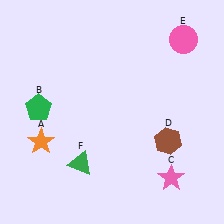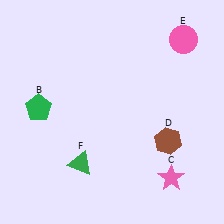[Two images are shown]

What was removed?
The orange star (A) was removed in Image 2.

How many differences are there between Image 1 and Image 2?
There is 1 difference between the two images.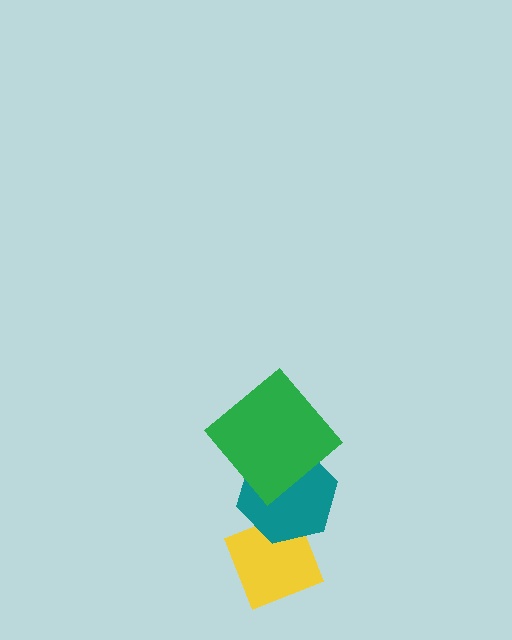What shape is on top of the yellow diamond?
The teal hexagon is on top of the yellow diamond.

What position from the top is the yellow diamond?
The yellow diamond is 3rd from the top.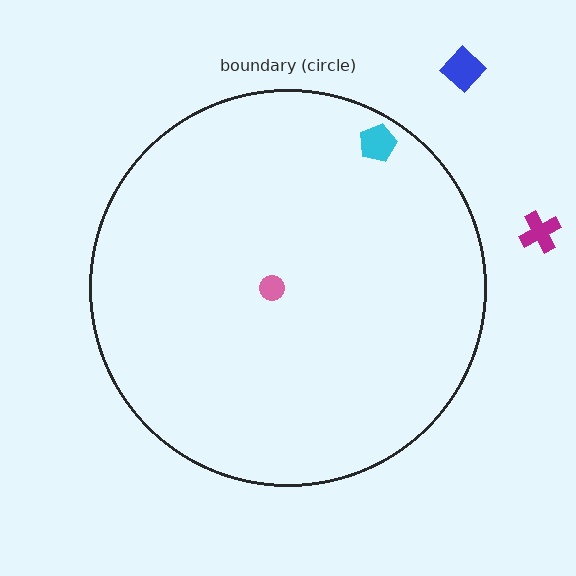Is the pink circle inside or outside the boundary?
Inside.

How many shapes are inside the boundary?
2 inside, 2 outside.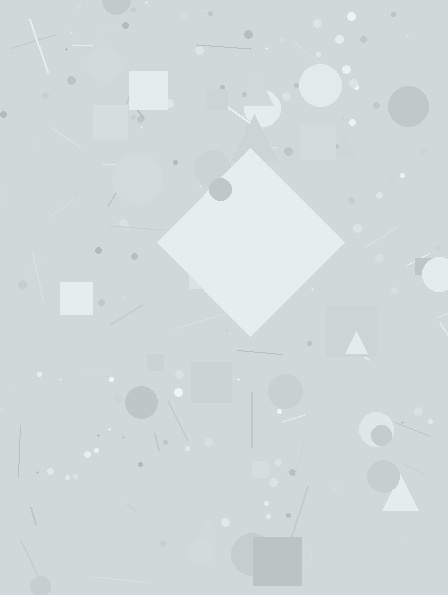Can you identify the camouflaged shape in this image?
The camouflaged shape is a diamond.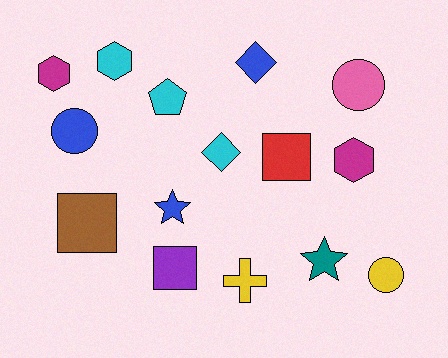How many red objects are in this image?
There is 1 red object.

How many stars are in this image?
There are 2 stars.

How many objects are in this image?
There are 15 objects.